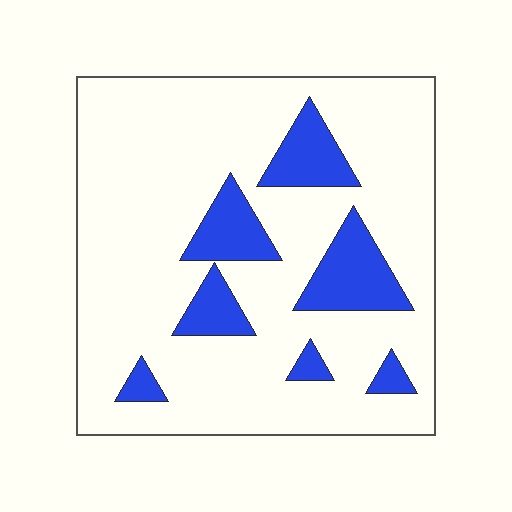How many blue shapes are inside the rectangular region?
7.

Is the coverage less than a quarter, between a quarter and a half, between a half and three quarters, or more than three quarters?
Less than a quarter.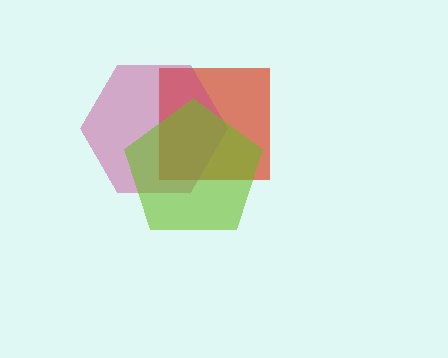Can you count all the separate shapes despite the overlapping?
Yes, there are 3 separate shapes.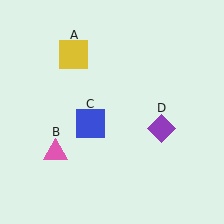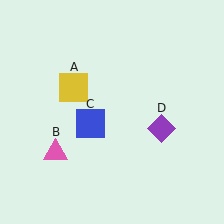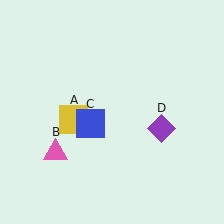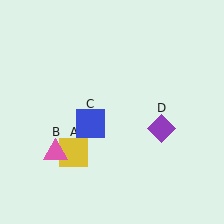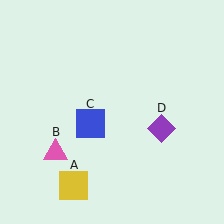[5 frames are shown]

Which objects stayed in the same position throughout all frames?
Pink triangle (object B) and blue square (object C) and purple diamond (object D) remained stationary.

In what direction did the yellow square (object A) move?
The yellow square (object A) moved down.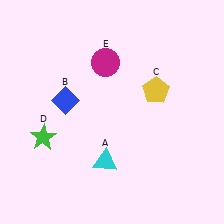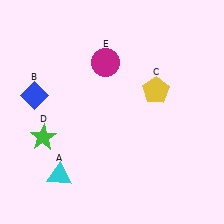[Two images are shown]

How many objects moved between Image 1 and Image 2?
2 objects moved between the two images.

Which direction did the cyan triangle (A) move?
The cyan triangle (A) moved left.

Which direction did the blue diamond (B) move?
The blue diamond (B) moved left.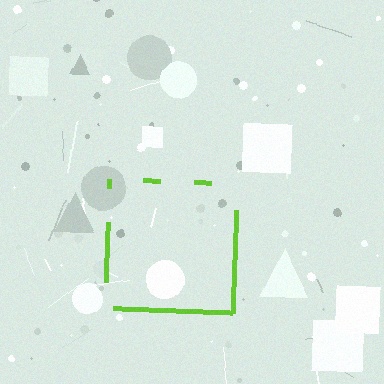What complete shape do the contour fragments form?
The contour fragments form a square.